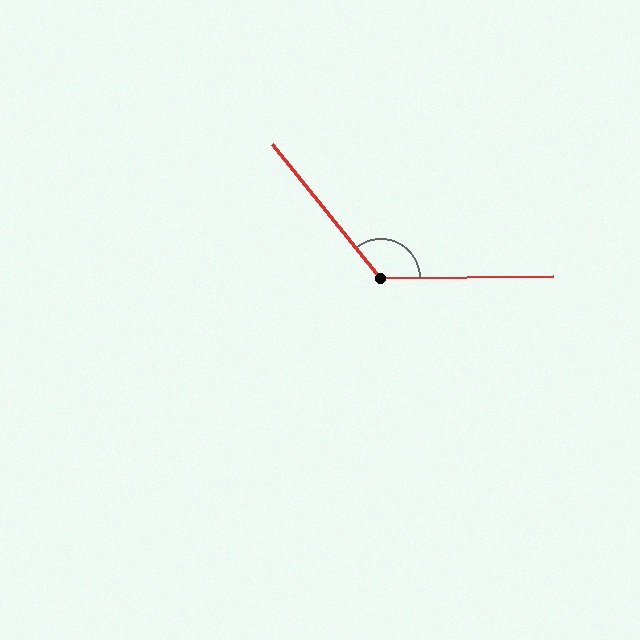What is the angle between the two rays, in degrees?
Approximately 128 degrees.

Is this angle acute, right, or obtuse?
It is obtuse.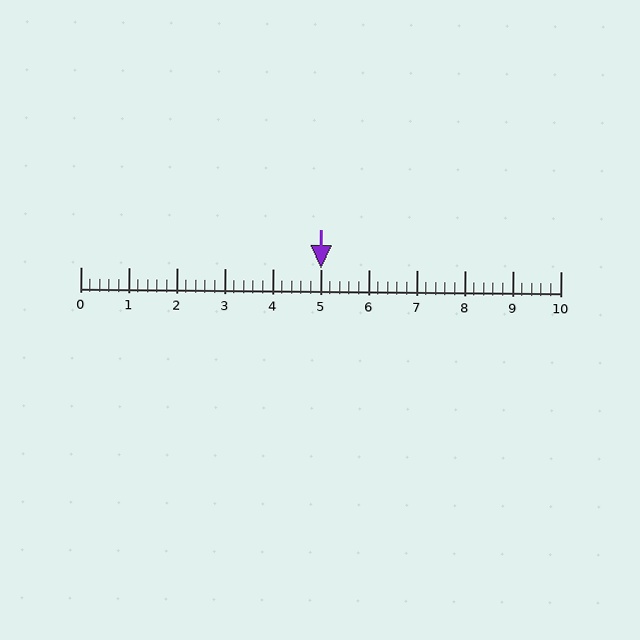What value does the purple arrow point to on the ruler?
The purple arrow points to approximately 5.0.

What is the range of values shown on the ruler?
The ruler shows values from 0 to 10.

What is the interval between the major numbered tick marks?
The major tick marks are spaced 1 units apart.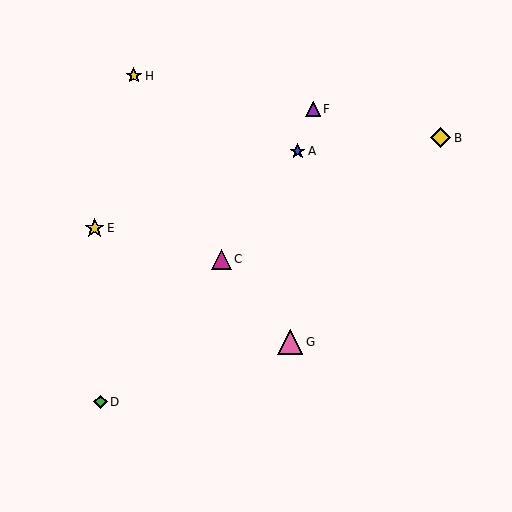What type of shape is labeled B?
Shape B is a yellow diamond.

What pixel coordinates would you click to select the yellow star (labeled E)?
Click at (95, 228) to select the yellow star E.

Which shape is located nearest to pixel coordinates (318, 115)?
The purple triangle (labeled F) at (313, 109) is nearest to that location.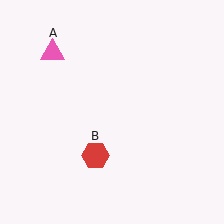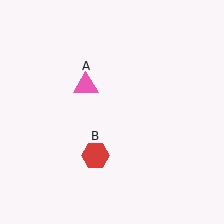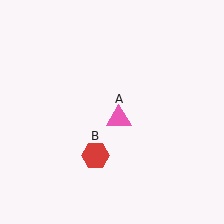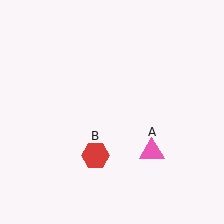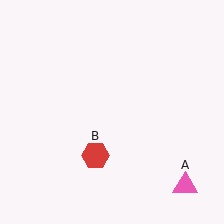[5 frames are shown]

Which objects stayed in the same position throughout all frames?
Red hexagon (object B) remained stationary.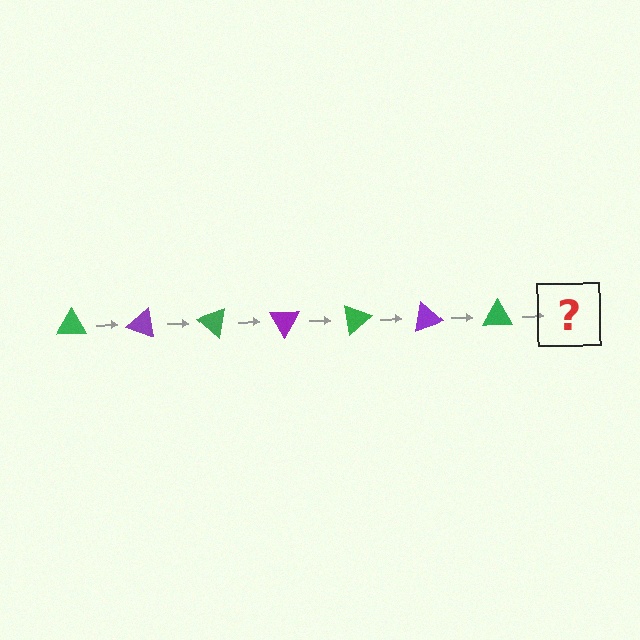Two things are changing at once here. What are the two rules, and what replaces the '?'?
The two rules are that it rotates 20 degrees each step and the color cycles through green and purple. The '?' should be a purple triangle, rotated 140 degrees from the start.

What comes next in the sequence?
The next element should be a purple triangle, rotated 140 degrees from the start.